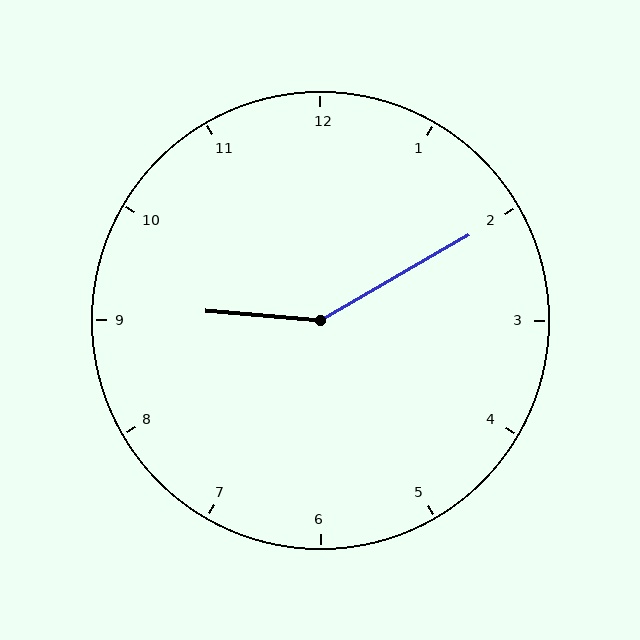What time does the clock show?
9:10.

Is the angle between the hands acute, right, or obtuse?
It is obtuse.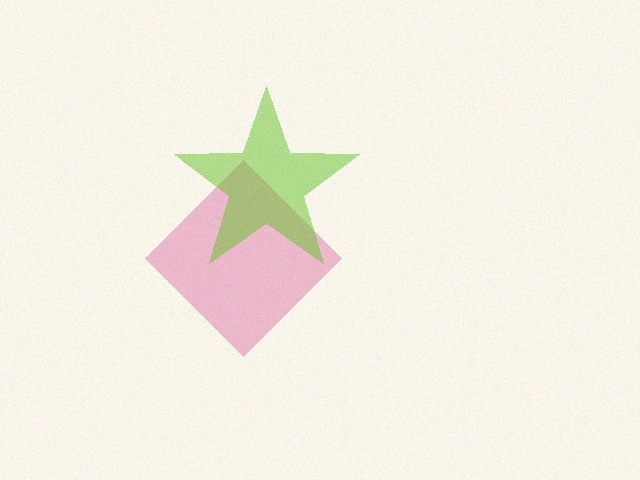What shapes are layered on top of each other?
The layered shapes are: a pink diamond, a lime star.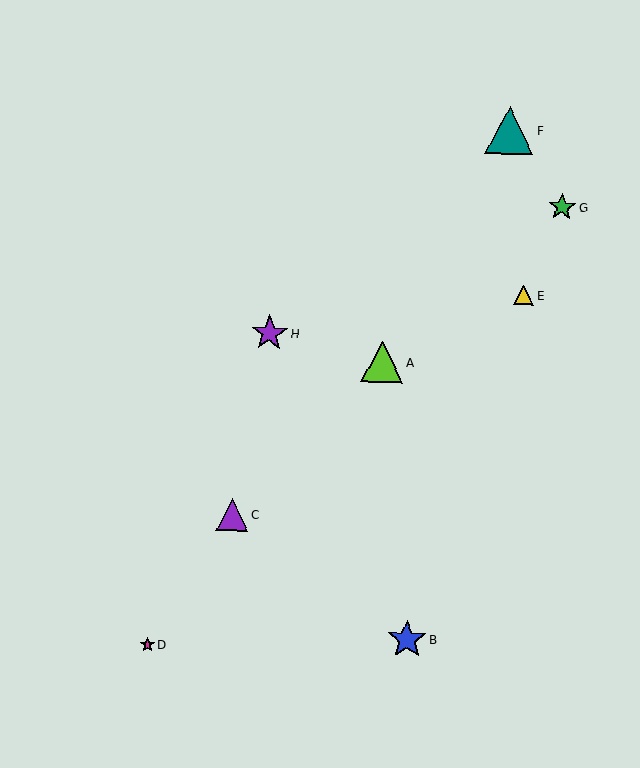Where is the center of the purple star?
The center of the purple star is at (270, 333).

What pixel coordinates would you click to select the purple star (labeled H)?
Click at (270, 333) to select the purple star H.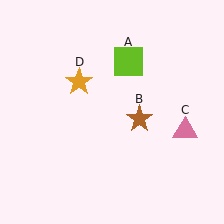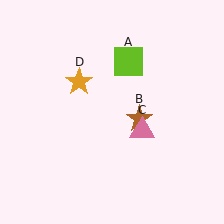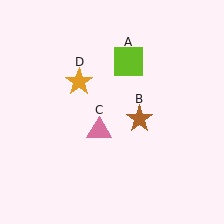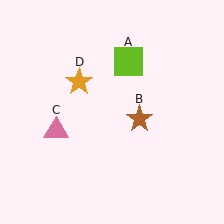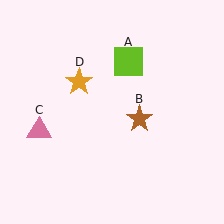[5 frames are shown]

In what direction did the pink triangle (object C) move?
The pink triangle (object C) moved left.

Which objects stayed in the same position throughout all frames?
Lime square (object A) and brown star (object B) and orange star (object D) remained stationary.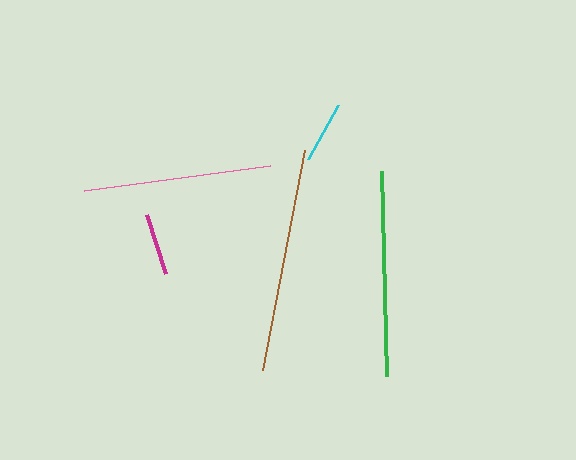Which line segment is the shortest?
The cyan line is the shortest at approximately 62 pixels.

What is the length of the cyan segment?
The cyan segment is approximately 62 pixels long.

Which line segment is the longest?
The brown line is the longest at approximately 225 pixels.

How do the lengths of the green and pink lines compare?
The green and pink lines are approximately the same length.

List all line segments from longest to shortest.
From longest to shortest: brown, green, pink, magenta, cyan.